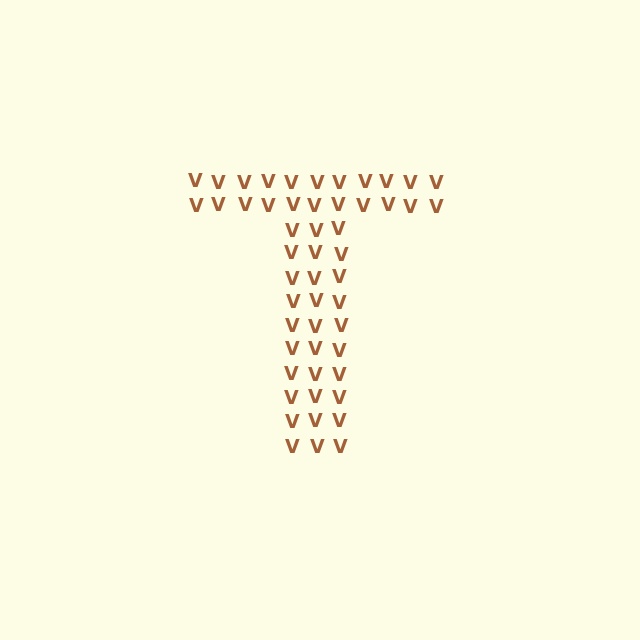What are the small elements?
The small elements are letter V's.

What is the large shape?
The large shape is the letter T.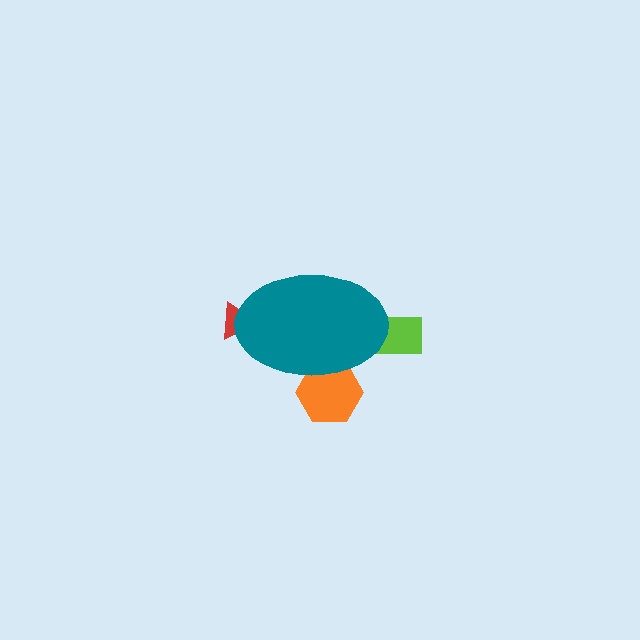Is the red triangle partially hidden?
Yes, the red triangle is partially hidden behind the teal ellipse.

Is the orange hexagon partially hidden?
Yes, the orange hexagon is partially hidden behind the teal ellipse.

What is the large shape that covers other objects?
A teal ellipse.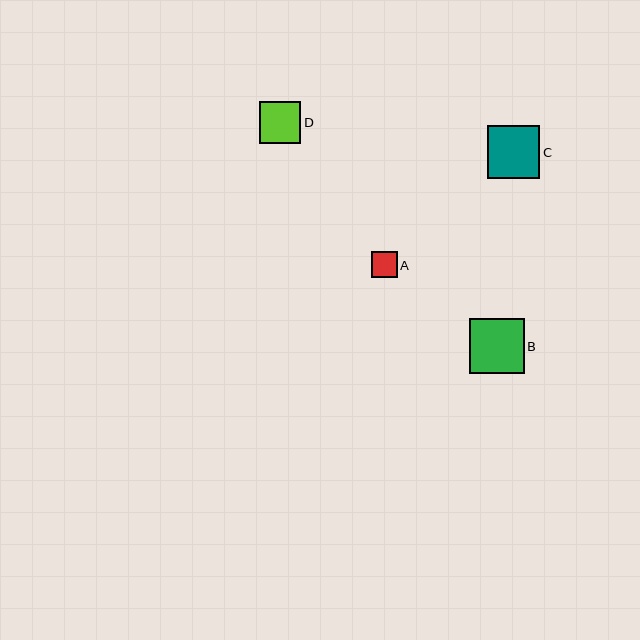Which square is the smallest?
Square A is the smallest with a size of approximately 26 pixels.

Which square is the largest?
Square B is the largest with a size of approximately 55 pixels.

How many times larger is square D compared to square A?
Square D is approximately 1.6 times the size of square A.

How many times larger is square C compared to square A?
Square C is approximately 2.0 times the size of square A.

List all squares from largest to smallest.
From largest to smallest: B, C, D, A.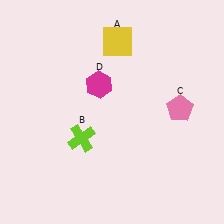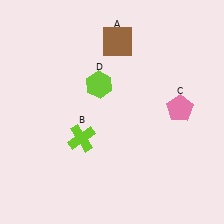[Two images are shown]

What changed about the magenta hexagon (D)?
In Image 1, D is magenta. In Image 2, it changed to lime.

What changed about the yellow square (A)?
In Image 1, A is yellow. In Image 2, it changed to brown.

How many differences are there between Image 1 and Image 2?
There are 2 differences between the two images.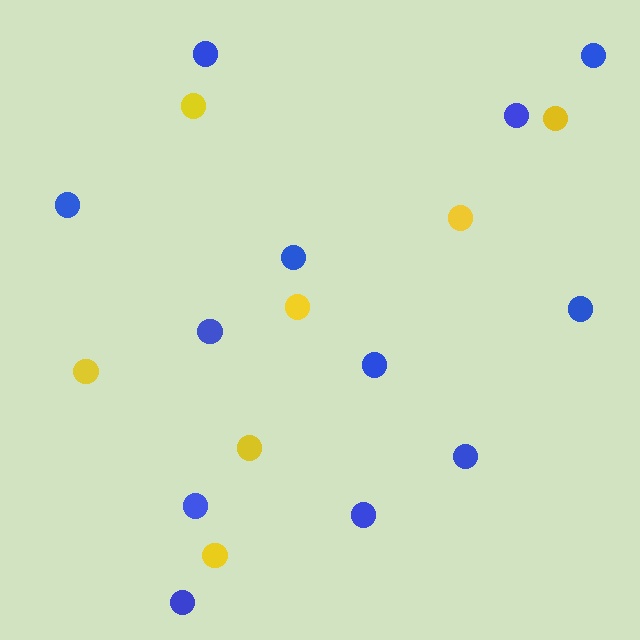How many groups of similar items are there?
There are 2 groups: one group of yellow circles (7) and one group of blue circles (12).